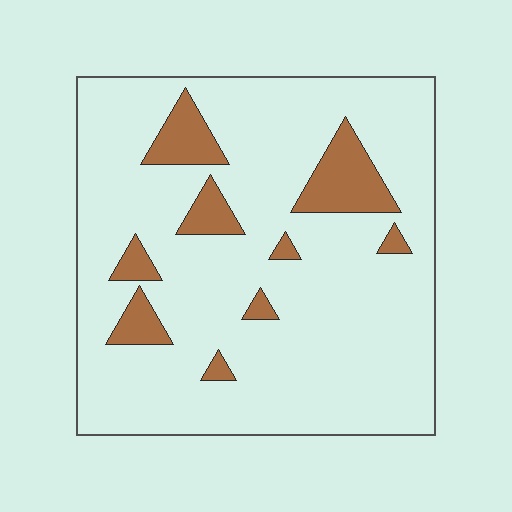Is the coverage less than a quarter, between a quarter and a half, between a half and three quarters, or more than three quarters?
Less than a quarter.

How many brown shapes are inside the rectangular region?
9.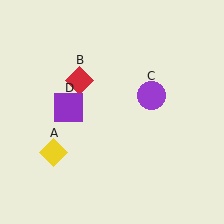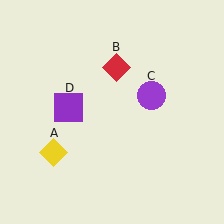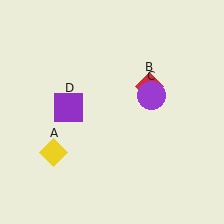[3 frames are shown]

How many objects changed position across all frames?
1 object changed position: red diamond (object B).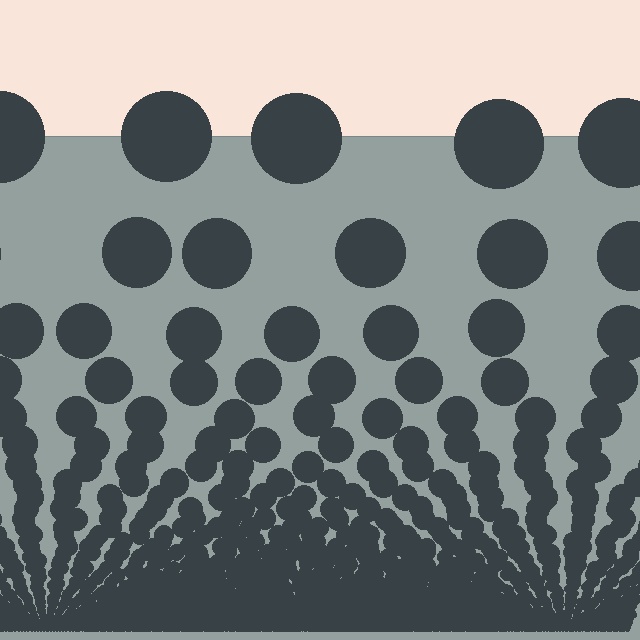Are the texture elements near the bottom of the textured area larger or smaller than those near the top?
Smaller. The gradient is inverted — elements near the bottom are smaller and denser.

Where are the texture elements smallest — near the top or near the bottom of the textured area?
Near the bottom.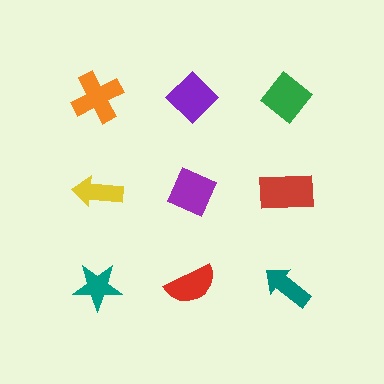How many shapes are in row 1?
3 shapes.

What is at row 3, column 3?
A teal arrow.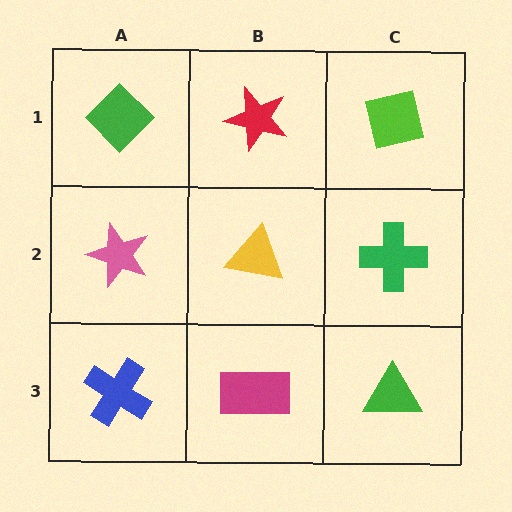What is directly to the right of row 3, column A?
A magenta rectangle.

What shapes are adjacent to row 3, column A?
A pink star (row 2, column A), a magenta rectangle (row 3, column B).